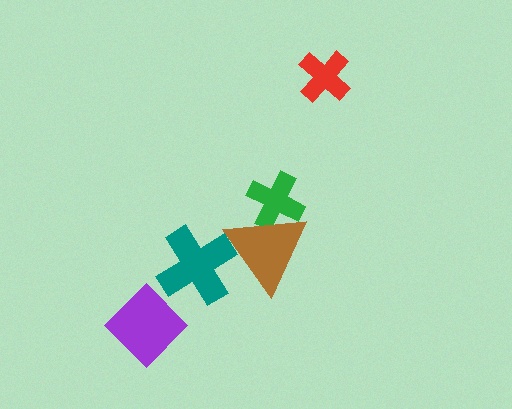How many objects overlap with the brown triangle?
2 objects overlap with the brown triangle.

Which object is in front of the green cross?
The brown triangle is in front of the green cross.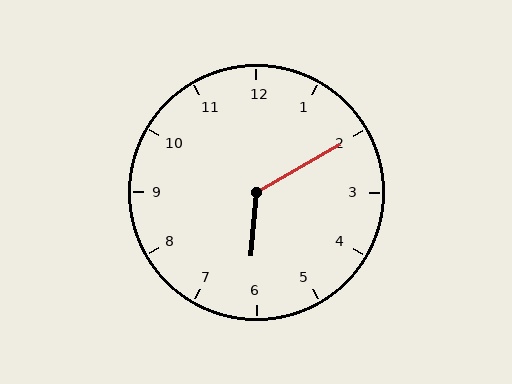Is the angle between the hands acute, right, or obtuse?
It is obtuse.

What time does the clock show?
6:10.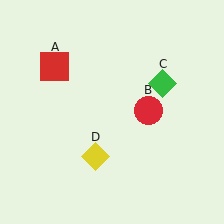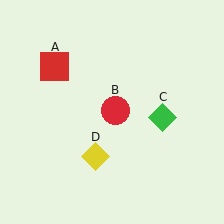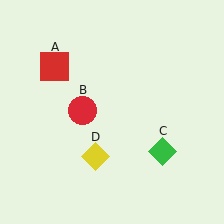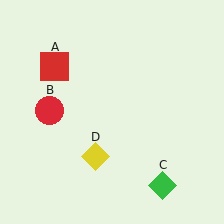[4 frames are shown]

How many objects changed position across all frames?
2 objects changed position: red circle (object B), green diamond (object C).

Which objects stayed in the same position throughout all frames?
Red square (object A) and yellow diamond (object D) remained stationary.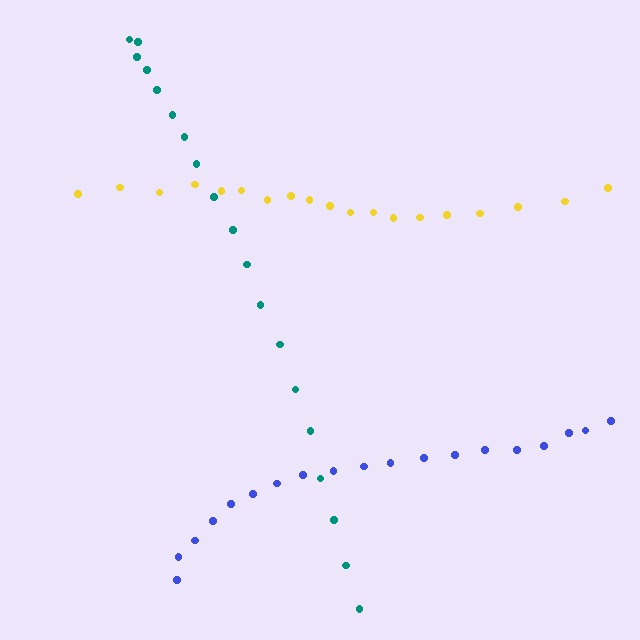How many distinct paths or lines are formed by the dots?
There are 3 distinct paths.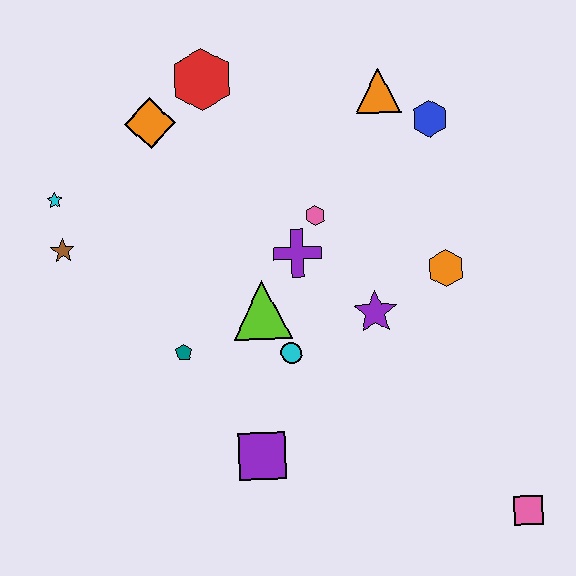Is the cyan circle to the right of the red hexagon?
Yes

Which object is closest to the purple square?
The cyan circle is closest to the purple square.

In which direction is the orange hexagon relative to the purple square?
The orange hexagon is to the right of the purple square.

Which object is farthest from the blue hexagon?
The pink square is farthest from the blue hexagon.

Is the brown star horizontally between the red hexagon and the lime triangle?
No